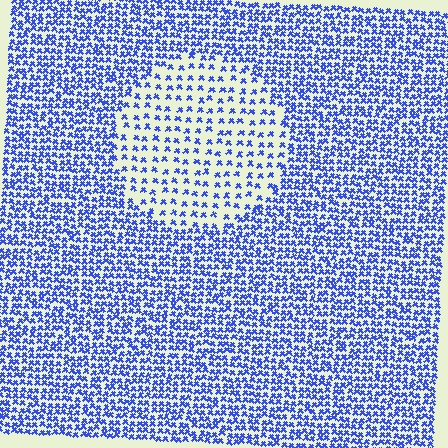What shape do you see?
I see a circle.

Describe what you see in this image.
The image contains small blue elements arranged at two different densities. A circle-shaped region is visible where the elements are less densely packed than the surrounding area.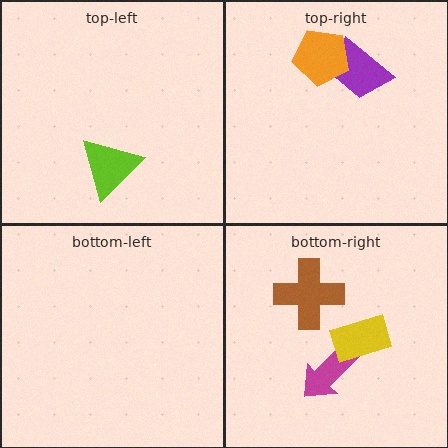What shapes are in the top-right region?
The purple trapezoid, the orange pentagon.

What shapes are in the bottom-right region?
The magenta arrow, the brown cross, the yellow rectangle.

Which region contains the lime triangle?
The top-left region.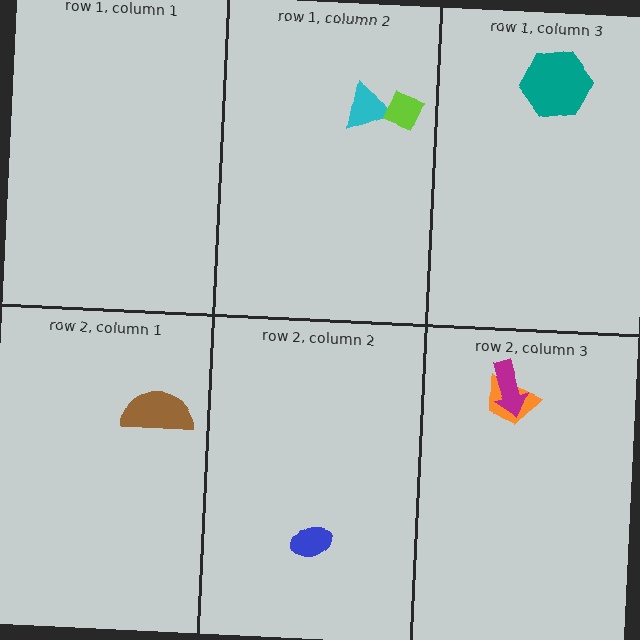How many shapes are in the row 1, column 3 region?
1.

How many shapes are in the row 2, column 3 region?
2.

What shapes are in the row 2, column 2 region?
The blue ellipse.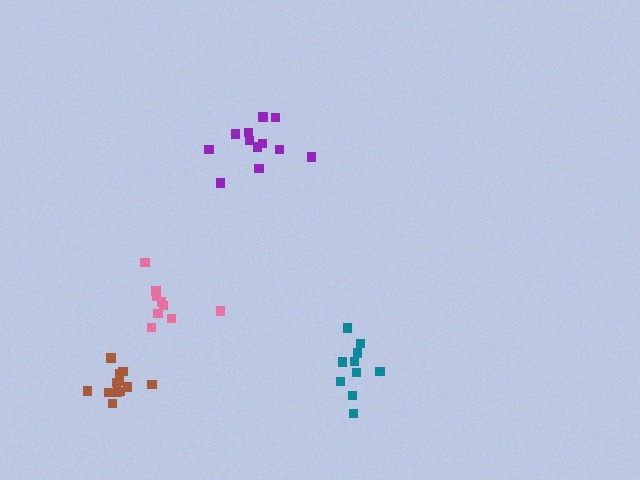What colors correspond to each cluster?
The clusters are colored: teal, pink, purple, brown.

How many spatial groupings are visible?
There are 4 spatial groupings.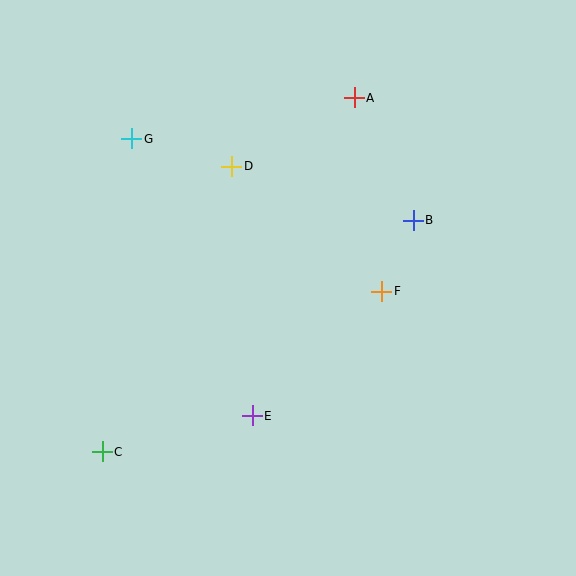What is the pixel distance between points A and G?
The distance between A and G is 226 pixels.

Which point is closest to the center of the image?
Point F at (382, 291) is closest to the center.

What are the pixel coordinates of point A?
Point A is at (354, 98).